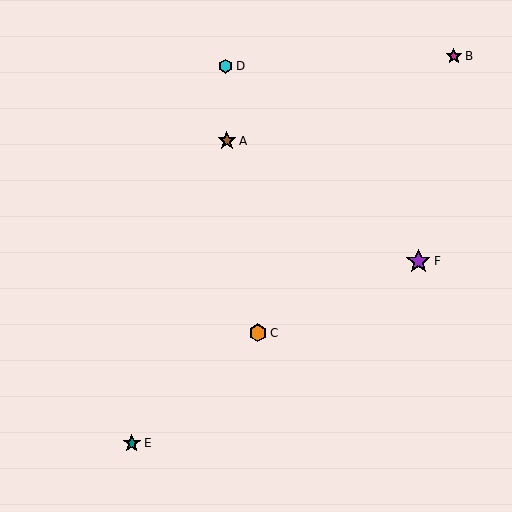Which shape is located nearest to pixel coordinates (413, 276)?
The purple star (labeled F) at (418, 261) is nearest to that location.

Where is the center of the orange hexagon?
The center of the orange hexagon is at (258, 333).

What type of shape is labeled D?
Shape D is a cyan hexagon.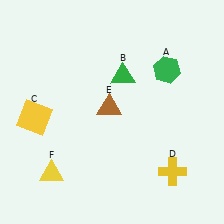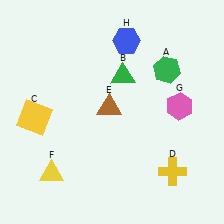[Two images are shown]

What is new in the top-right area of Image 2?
A pink hexagon (G) was added in the top-right area of Image 2.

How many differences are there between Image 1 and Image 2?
There are 2 differences between the two images.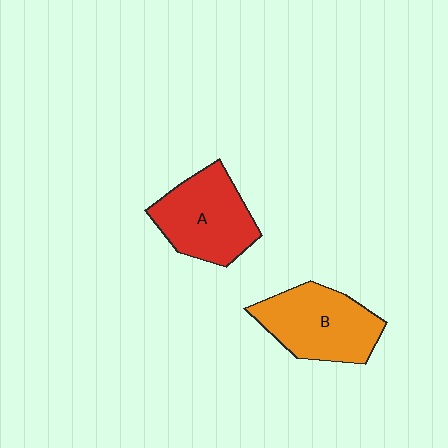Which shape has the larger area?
Shape B (orange).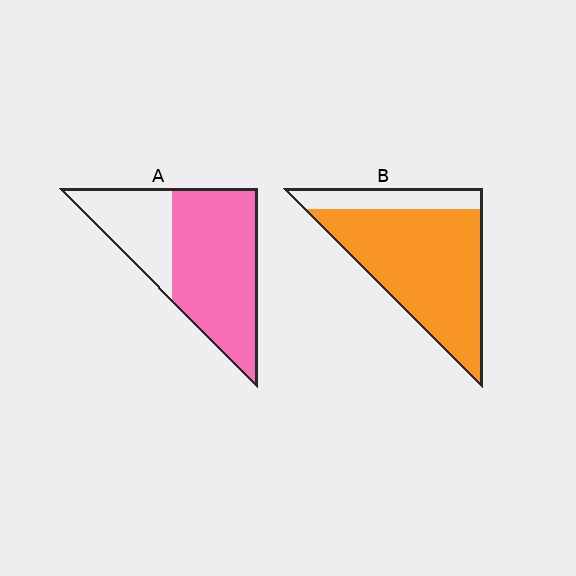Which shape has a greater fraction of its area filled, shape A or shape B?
Shape B.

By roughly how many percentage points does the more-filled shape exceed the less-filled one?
By roughly 10 percentage points (B over A).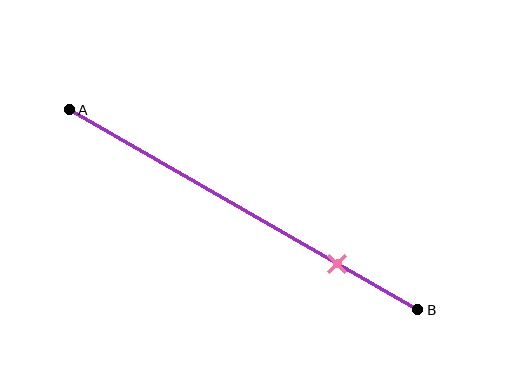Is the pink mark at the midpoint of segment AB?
No, the mark is at about 75% from A, not at the 50% midpoint.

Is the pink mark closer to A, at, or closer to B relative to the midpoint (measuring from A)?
The pink mark is closer to point B than the midpoint of segment AB.